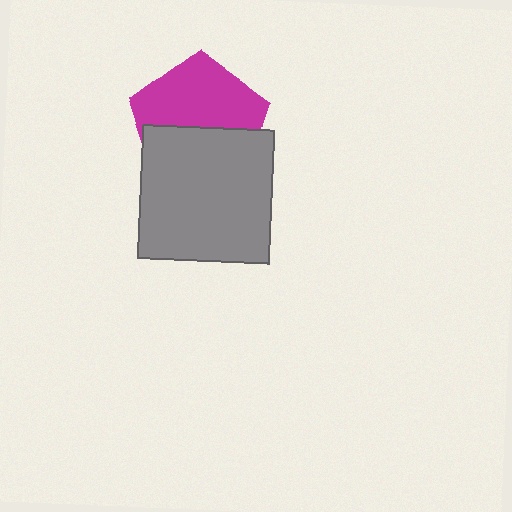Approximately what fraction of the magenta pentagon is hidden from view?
Roughly 46% of the magenta pentagon is hidden behind the gray rectangle.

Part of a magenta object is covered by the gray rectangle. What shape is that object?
It is a pentagon.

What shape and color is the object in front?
The object in front is a gray rectangle.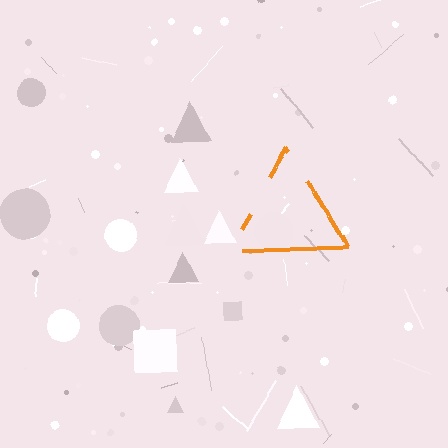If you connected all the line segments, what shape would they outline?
They would outline a triangle.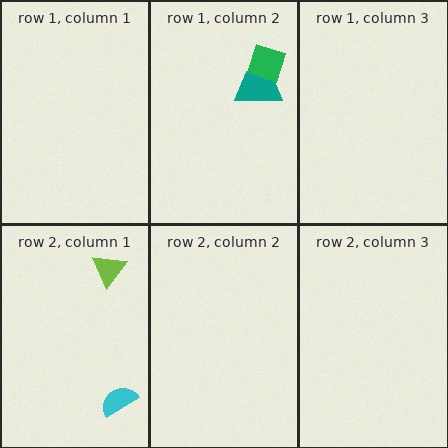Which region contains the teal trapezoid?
The row 1, column 2 region.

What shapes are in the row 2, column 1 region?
The cyan semicircle, the lime triangle.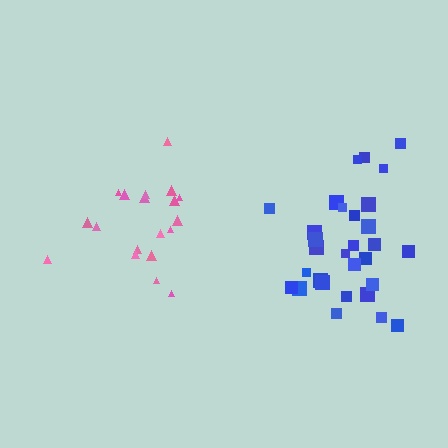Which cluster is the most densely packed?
Blue.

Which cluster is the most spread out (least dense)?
Pink.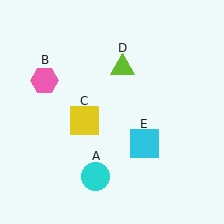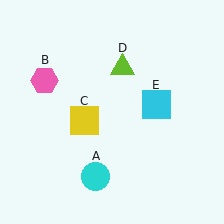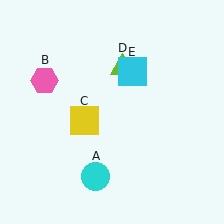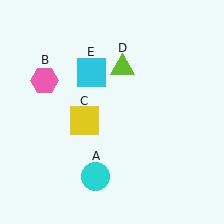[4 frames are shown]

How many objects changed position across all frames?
1 object changed position: cyan square (object E).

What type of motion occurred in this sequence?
The cyan square (object E) rotated counterclockwise around the center of the scene.